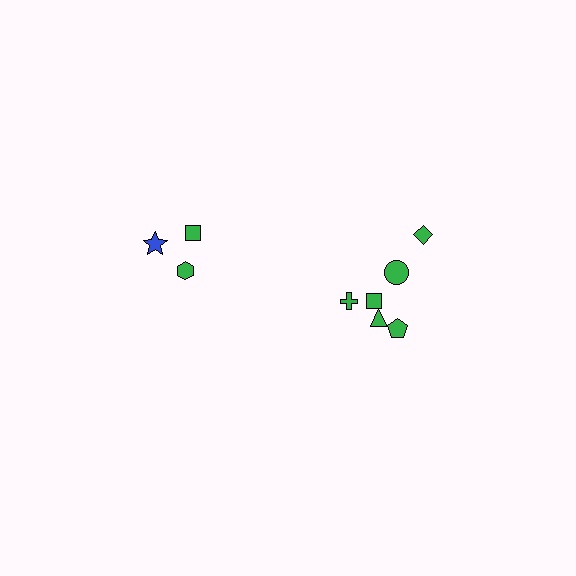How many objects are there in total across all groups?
There are 9 objects.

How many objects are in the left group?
There are 3 objects.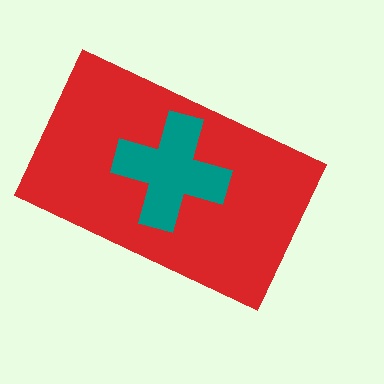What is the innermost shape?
The teal cross.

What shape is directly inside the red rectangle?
The teal cross.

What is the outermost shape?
The red rectangle.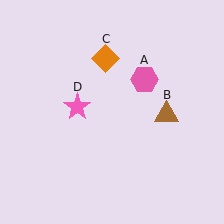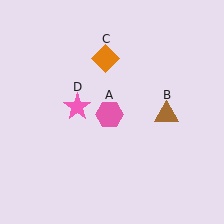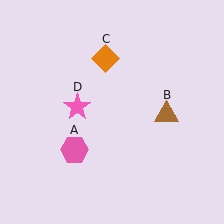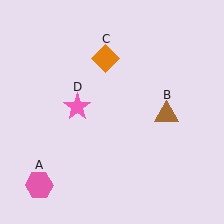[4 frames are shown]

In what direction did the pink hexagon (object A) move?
The pink hexagon (object A) moved down and to the left.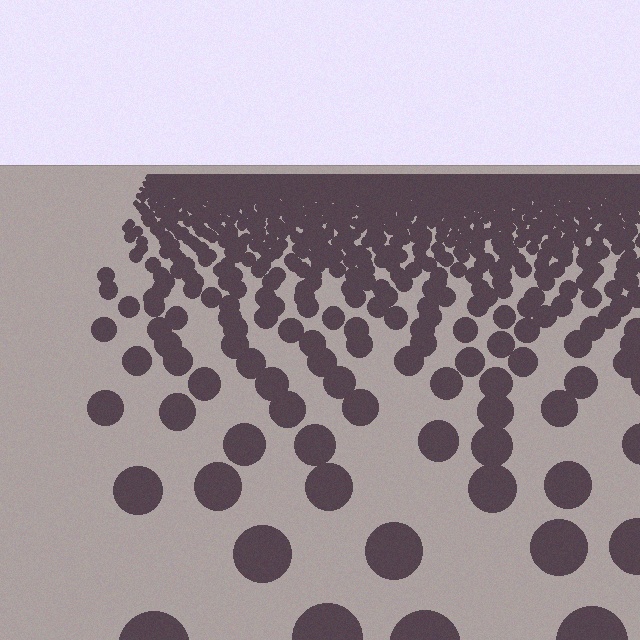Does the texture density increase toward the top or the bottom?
Density increases toward the top.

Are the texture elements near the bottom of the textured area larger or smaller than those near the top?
Larger. Near the bottom, elements are closer to the viewer and appear at a bigger on-screen size.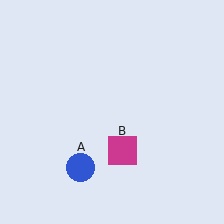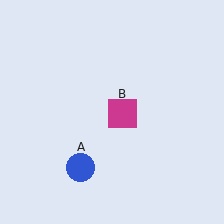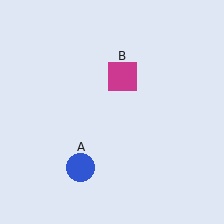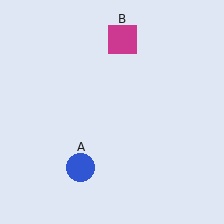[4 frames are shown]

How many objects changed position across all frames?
1 object changed position: magenta square (object B).